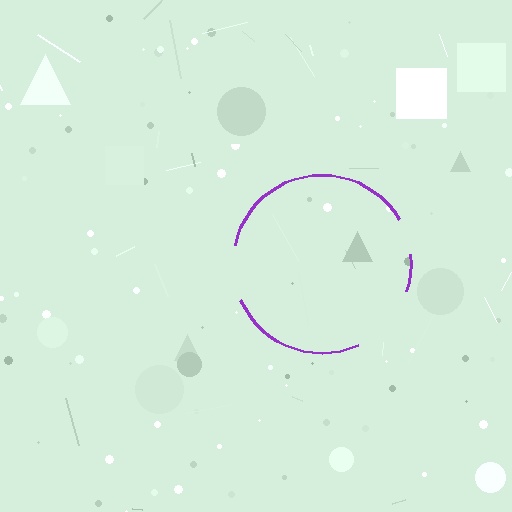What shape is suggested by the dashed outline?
The dashed outline suggests a circle.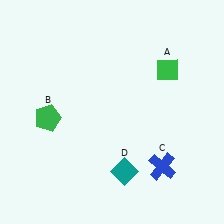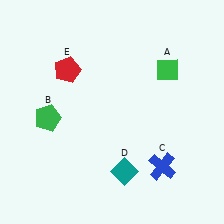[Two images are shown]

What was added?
A red pentagon (E) was added in Image 2.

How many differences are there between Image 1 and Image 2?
There is 1 difference between the two images.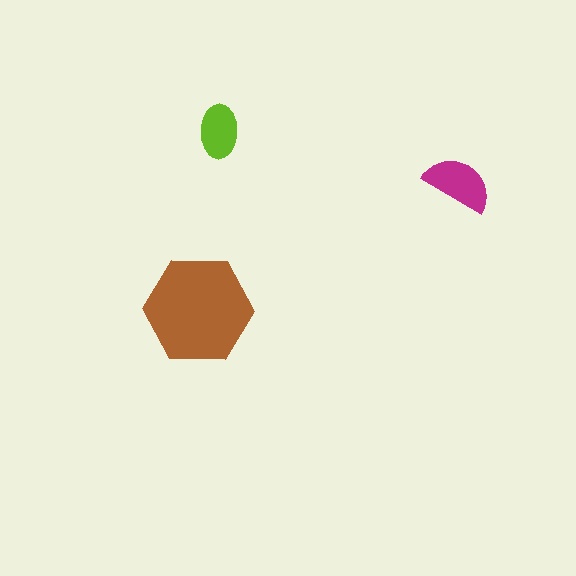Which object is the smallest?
The lime ellipse.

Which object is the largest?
The brown hexagon.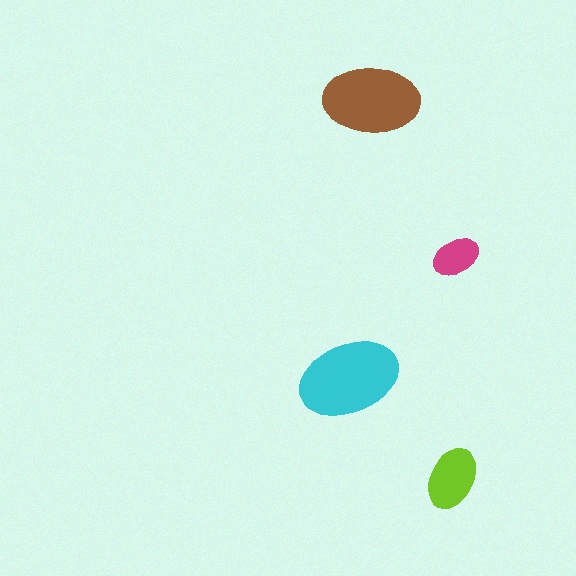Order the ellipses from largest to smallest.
the cyan one, the brown one, the lime one, the magenta one.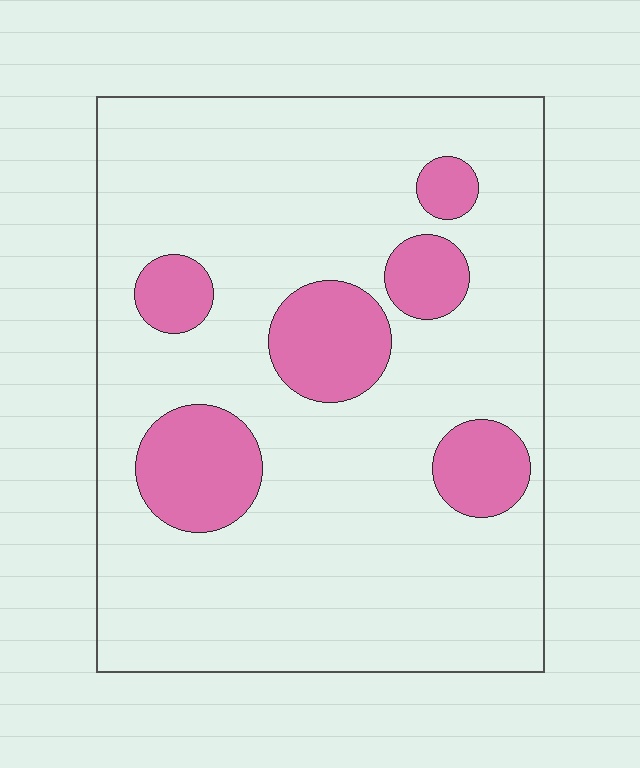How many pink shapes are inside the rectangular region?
6.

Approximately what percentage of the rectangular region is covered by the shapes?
Approximately 20%.